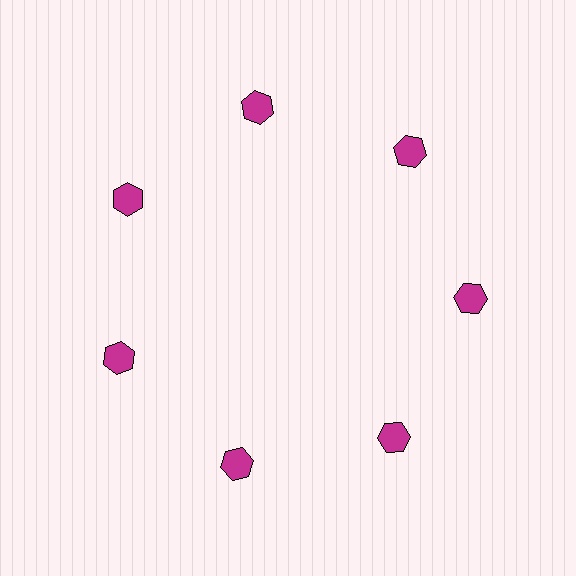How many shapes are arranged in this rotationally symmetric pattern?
There are 7 shapes, arranged in 7 groups of 1.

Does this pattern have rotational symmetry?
Yes, this pattern has 7-fold rotational symmetry. It looks the same after rotating 51 degrees around the center.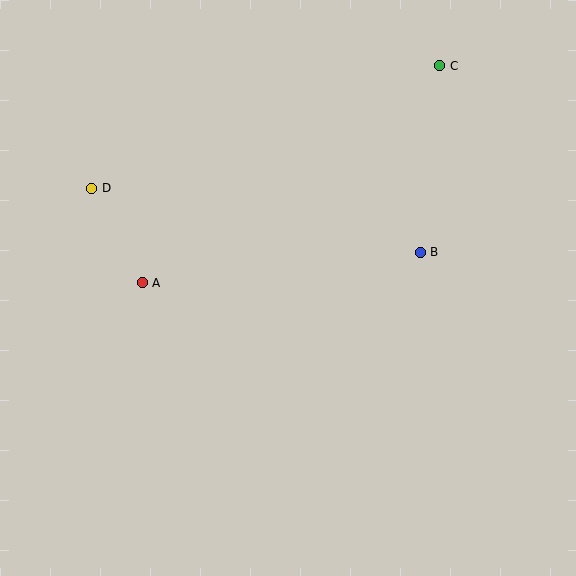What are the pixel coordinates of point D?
Point D is at (92, 188).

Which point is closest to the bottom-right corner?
Point B is closest to the bottom-right corner.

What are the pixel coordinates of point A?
Point A is at (142, 283).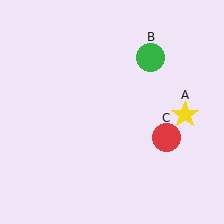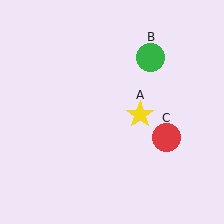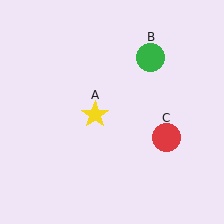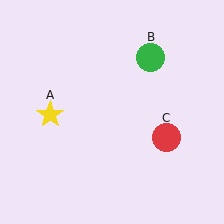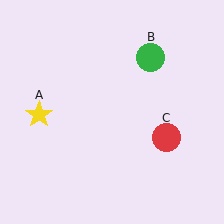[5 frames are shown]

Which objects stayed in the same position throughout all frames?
Green circle (object B) and red circle (object C) remained stationary.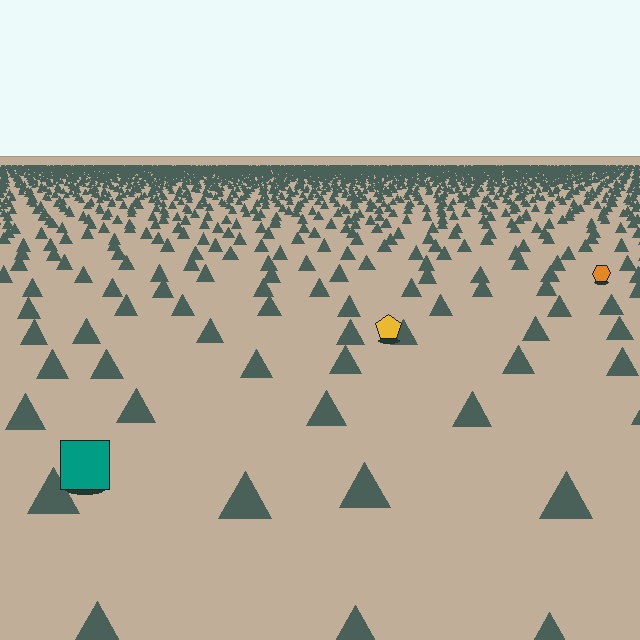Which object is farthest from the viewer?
The orange hexagon is farthest from the viewer. It appears smaller and the ground texture around it is denser.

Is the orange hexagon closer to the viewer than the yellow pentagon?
No. The yellow pentagon is closer — you can tell from the texture gradient: the ground texture is coarser near it.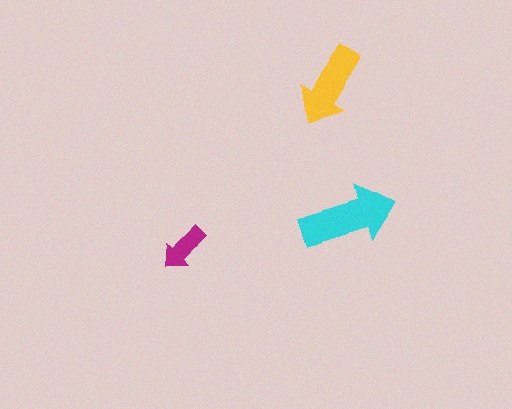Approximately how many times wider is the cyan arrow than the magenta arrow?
About 2 times wider.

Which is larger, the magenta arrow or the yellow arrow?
The yellow one.